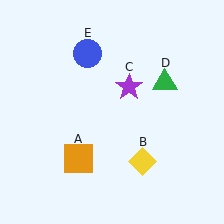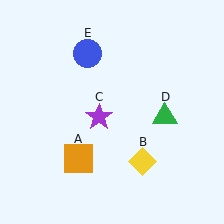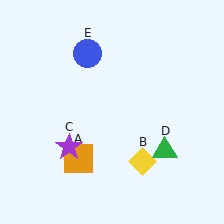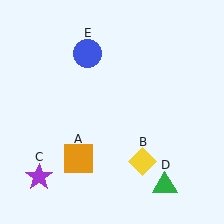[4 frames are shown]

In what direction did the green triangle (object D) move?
The green triangle (object D) moved down.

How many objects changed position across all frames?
2 objects changed position: purple star (object C), green triangle (object D).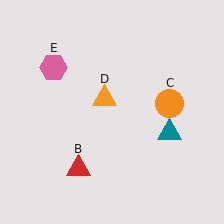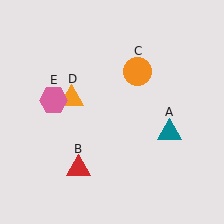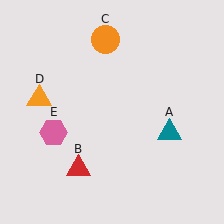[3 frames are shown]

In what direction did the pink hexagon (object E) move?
The pink hexagon (object E) moved down.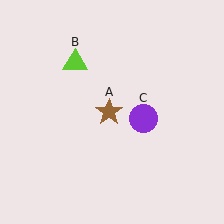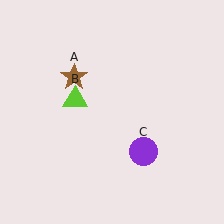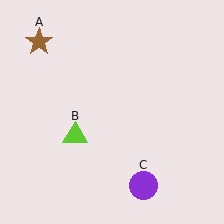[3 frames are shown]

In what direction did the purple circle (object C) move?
The purple circle (object C) moved down.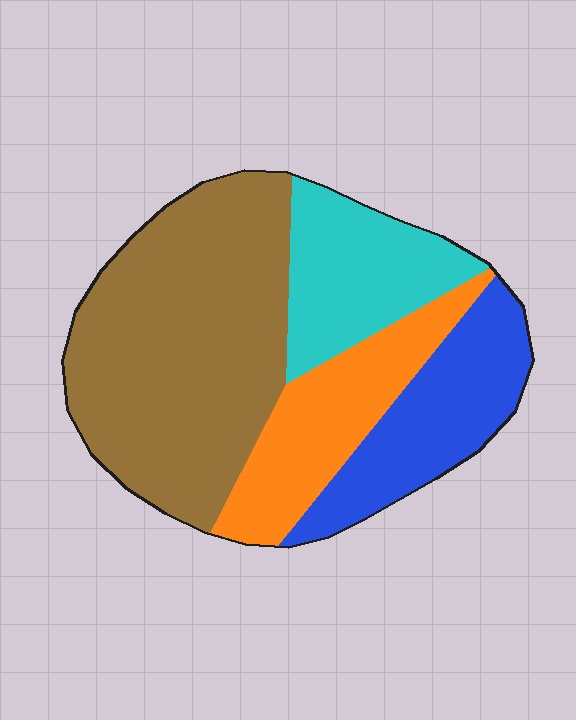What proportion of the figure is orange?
Orange takes up between a sixth and a third of the figure.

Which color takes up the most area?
Brown, at roughly 45%.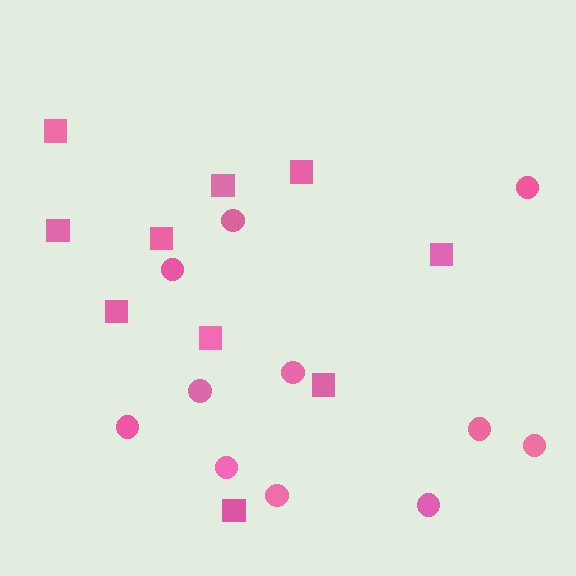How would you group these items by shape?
There are 2 groups: one group of squares (10) and one group of circles (11).